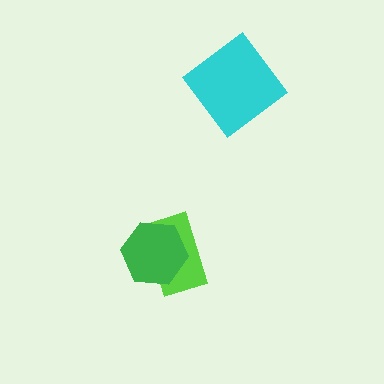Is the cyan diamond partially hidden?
No, no other shape covers it.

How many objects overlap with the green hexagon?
1 object overlaps with the green hexagon.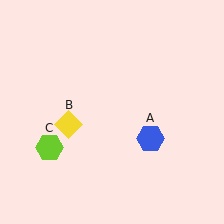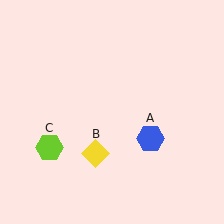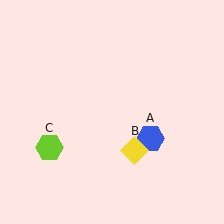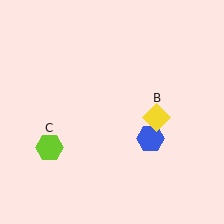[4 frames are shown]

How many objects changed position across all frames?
1 object changed position: yellow diamond (object B).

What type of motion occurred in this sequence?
The yellow diamond (object B) rotated counterclockwise around the center of the scene.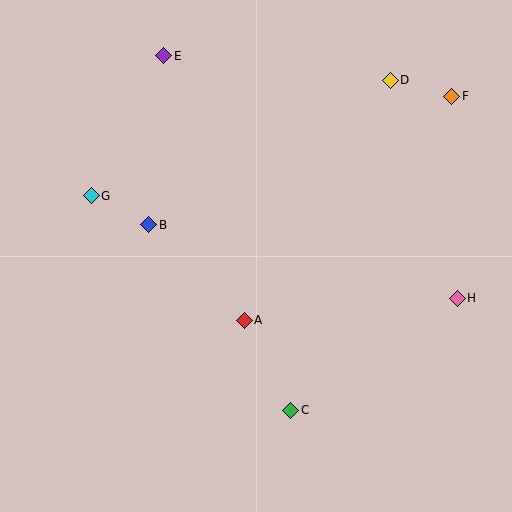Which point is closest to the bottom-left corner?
Point C is closest to the bottom-left corner.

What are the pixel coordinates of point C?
Point C is at (291, 410).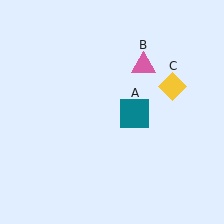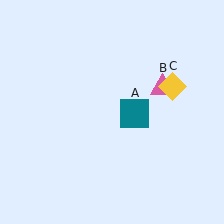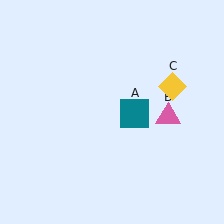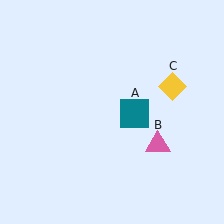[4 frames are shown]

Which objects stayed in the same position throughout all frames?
Teal square (object A) and yellow diamond (object C) remained stationary.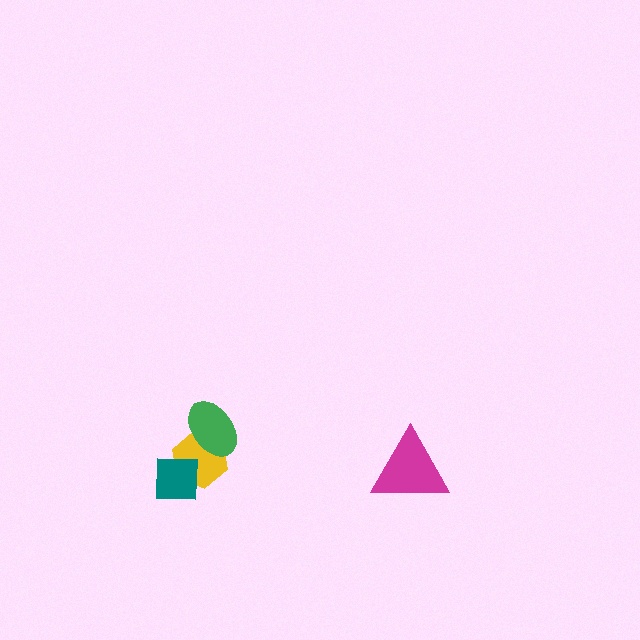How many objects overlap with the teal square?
1 object overlaps with the teal square.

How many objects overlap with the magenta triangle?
0 objects overlap with the magenta triangle.